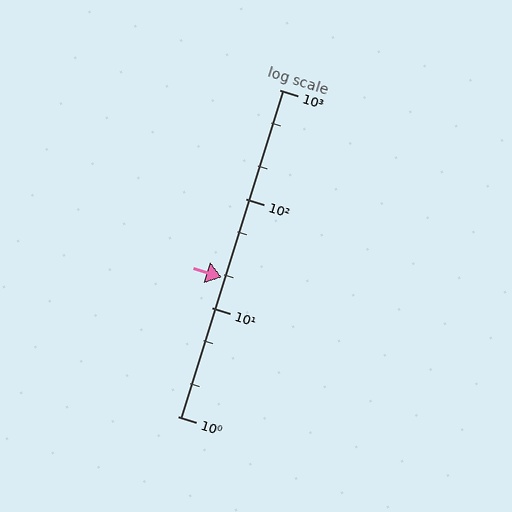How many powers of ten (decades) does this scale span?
The scale spans 3 decades, from 1 to 1000.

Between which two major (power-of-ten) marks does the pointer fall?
The pointer is between 10 and 100.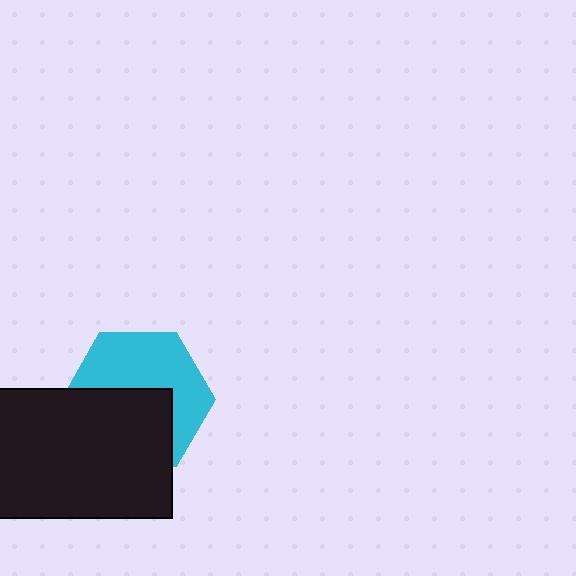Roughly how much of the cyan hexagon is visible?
About half of it is visible (roughly 51%).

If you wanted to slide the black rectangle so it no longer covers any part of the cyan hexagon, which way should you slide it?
Slide it down — that is the most direct way to separate the two shapes.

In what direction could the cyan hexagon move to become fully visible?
The cyan hexagon could move up. That would shift it out from behind the black rectangle entirely.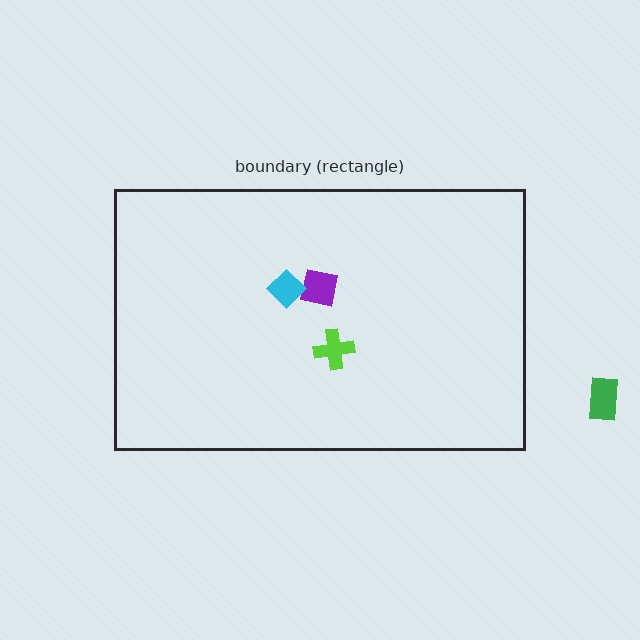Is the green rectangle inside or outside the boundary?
Outside.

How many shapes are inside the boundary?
3 inside, 1 outside.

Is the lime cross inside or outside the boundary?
Inside.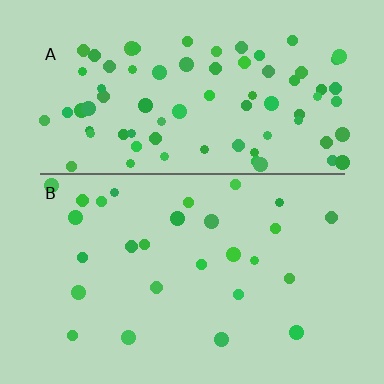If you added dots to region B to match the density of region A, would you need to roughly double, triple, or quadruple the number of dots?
Approximately triple.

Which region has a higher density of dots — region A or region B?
A (the top).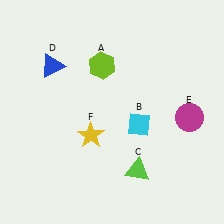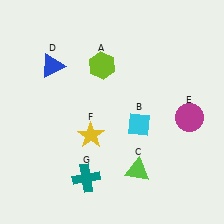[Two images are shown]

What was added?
A teal cross (G) was added in Image 2.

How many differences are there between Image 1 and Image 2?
There is 1 difference between the two images.